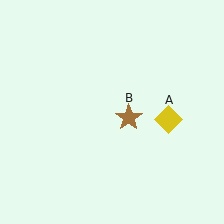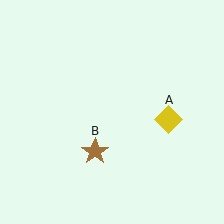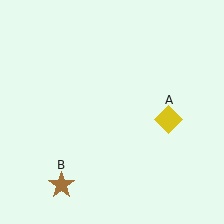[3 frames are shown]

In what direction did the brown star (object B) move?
The brown star (object B) moved down and to the left.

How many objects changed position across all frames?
1 object changed position: brown star (object B).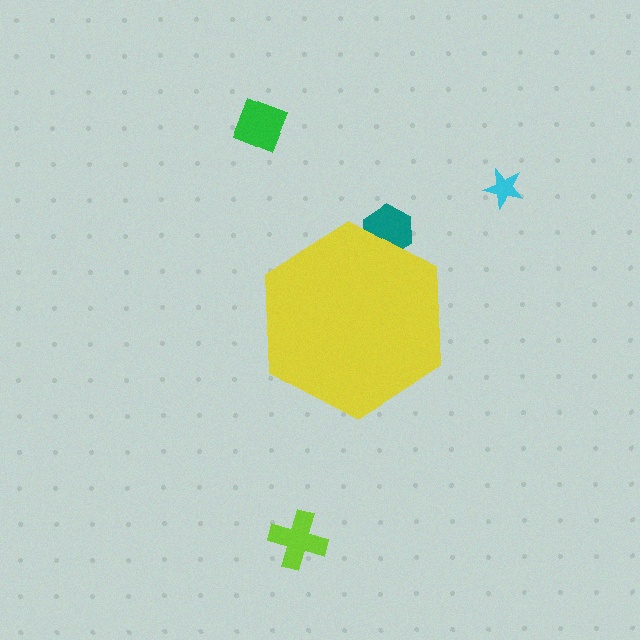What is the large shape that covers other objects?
A yellow hexagon.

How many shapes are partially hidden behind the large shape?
1 shape is partially hidden.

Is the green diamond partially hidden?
No, the green diamond is fully visible.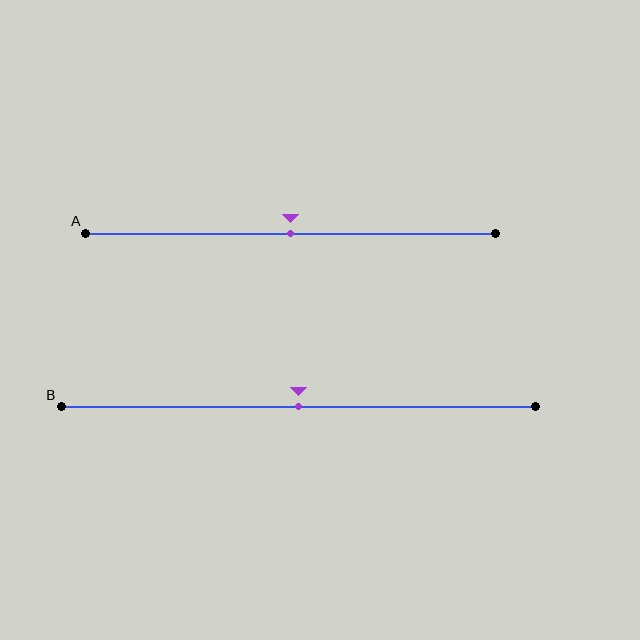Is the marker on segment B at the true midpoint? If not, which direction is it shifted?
Yes, the marker on segment B is at the true midpoint.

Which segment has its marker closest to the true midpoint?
Segment A has its marker closest to the true midpoint.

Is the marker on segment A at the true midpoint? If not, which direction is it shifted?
Yes, the marker on segment A is at the true midpoint.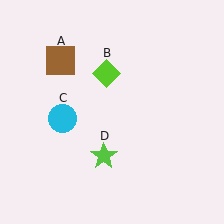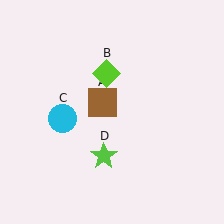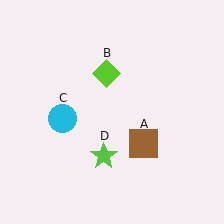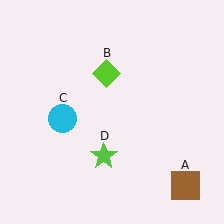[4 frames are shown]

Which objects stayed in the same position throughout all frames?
Lime diamond (object B) and cyan circle (object C) and lime star (object D) remained stationary.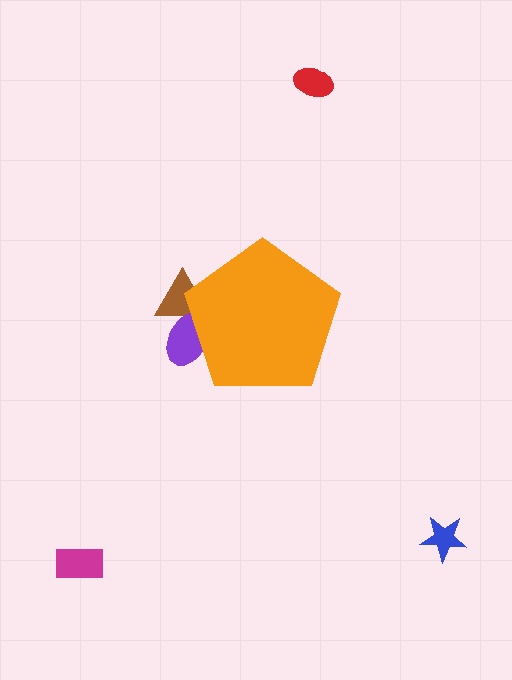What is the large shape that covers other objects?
An orange pentagon.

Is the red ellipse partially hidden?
No, the red ellipse is fully visible.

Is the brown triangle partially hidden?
Yes, the brown triangle is partially hidden behind the orange pentagon.